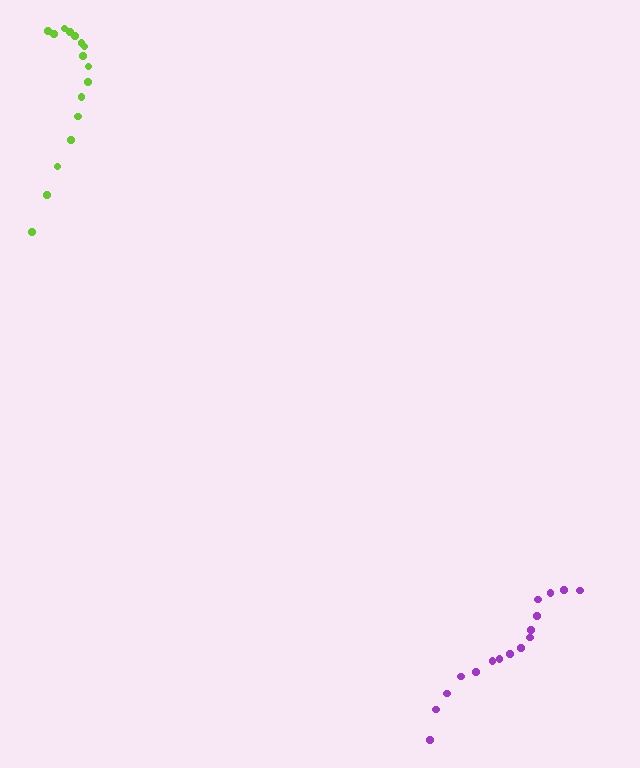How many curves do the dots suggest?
There are 2 distinct paths.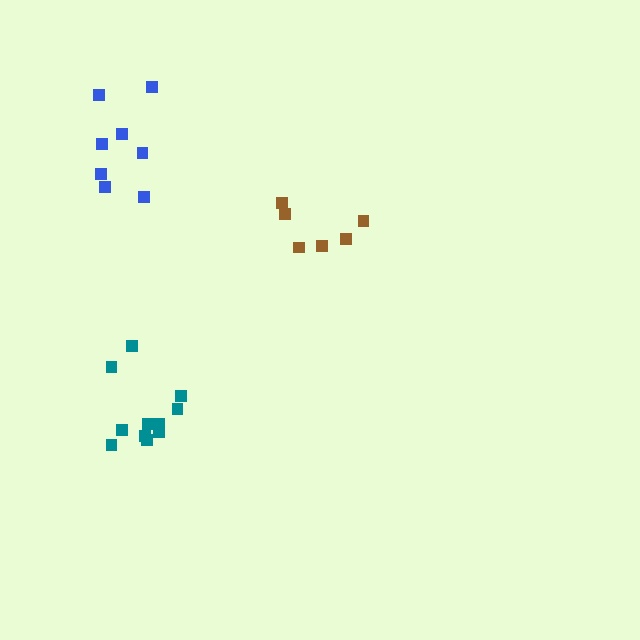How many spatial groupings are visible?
There are 3 spatial groupings.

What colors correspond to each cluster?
The clusters are colored: brown, blue, teal.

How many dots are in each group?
Group 1: 6 dots, Group 2: 8 dots, Group 3: 11 dots (25 total).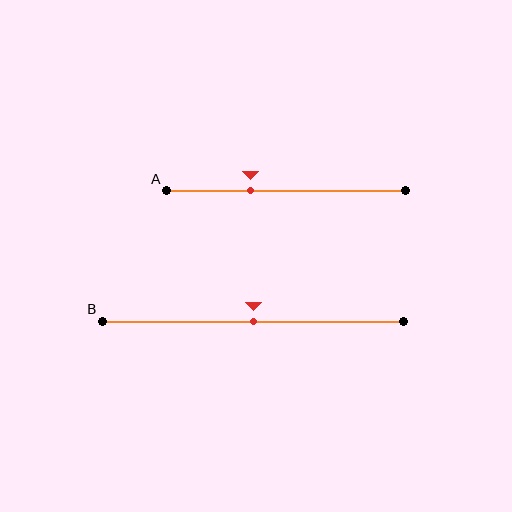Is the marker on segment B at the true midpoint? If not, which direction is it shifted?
Yes, the marker on segment B is at the true midpoint.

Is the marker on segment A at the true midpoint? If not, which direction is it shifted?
No, the marker on segment A is shifted to the left by about 15% of the segment length.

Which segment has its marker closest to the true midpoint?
Segment B has its marker closest to the true midpoint.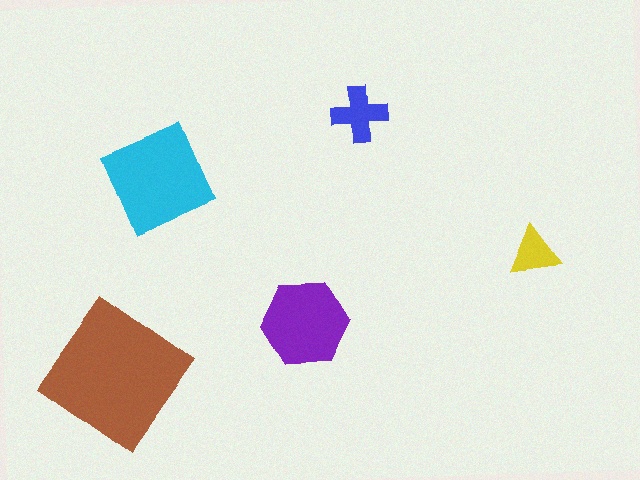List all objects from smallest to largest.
The yellow triangle, the blue cross, the purple hexagon, the cyan diamond, the brown diamond.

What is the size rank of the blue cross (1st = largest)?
4th.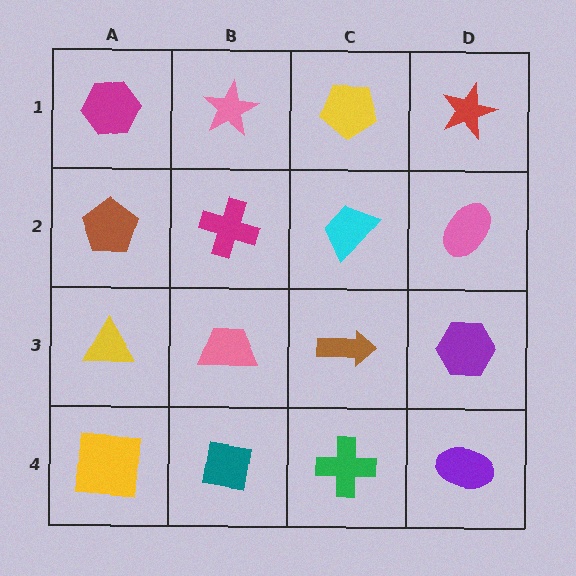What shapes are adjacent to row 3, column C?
A cyan trapezoid (row 2, column C), a green cross (row 4, column C), a pink trapezoid (row 3, column B), a purple hexagon (row 3, column D).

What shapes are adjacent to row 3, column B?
A magenta cross (row 2, column B), a teal square (row 4, column B), a yellow triangle (row 3, column A), a brown arrow (row 3, column C).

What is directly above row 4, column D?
A purple hexagon.